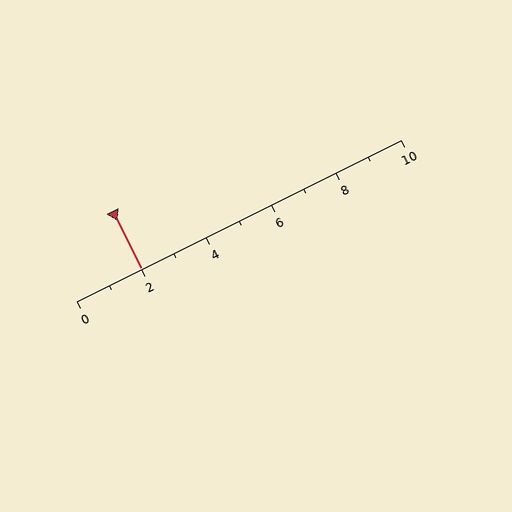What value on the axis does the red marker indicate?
The marker indicates approximately 2.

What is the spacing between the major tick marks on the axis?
The major ticks are spaced 2 apart.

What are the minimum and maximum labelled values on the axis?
The axis runs from 0 to 10.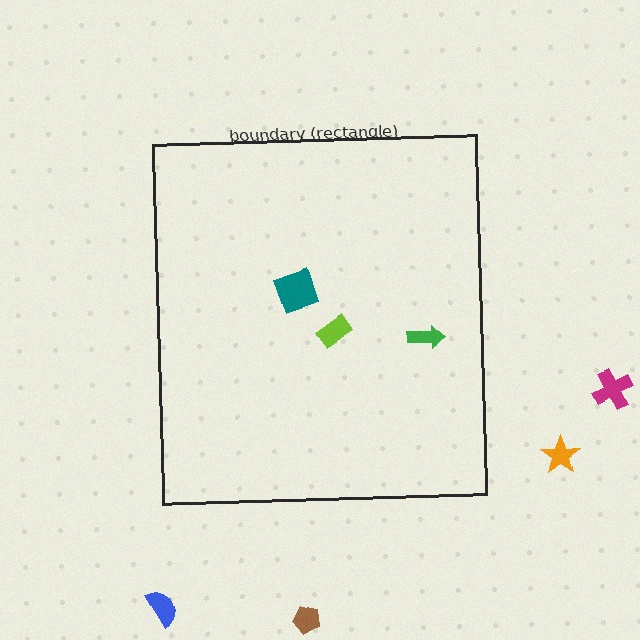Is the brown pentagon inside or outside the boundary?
Outside.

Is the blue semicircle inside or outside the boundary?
Outside.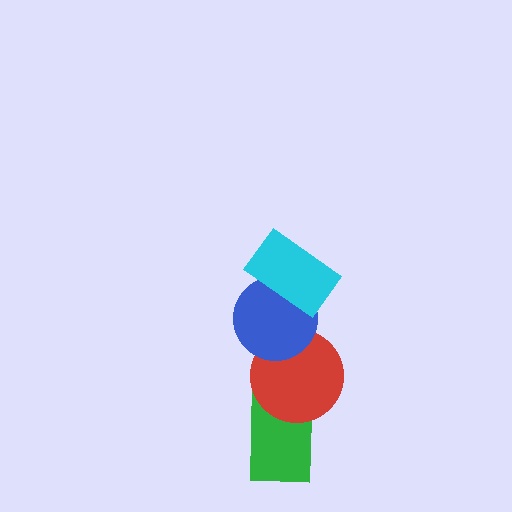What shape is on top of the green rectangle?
The red circle is on top of the green rectangle.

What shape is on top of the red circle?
The blue circle is on top of the red circle.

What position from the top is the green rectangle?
The green rectangle is 4th from the top.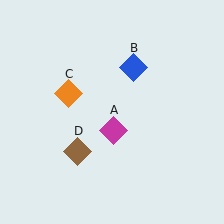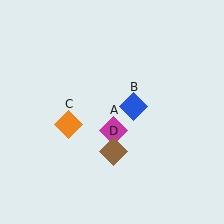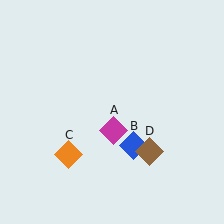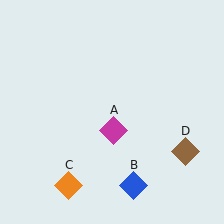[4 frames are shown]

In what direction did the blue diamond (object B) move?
The blue diamond (object B) moved down.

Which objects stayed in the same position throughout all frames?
Magenta diamond (object A) remained stationary.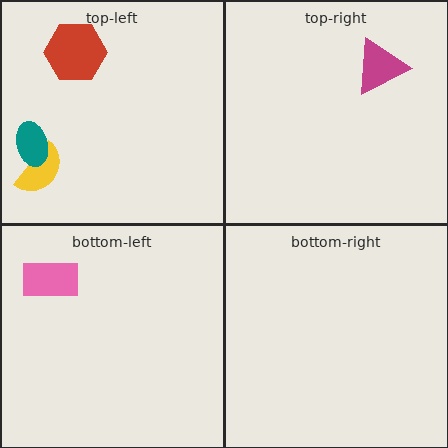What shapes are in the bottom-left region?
The pink rectangle.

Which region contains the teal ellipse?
The top-left region.